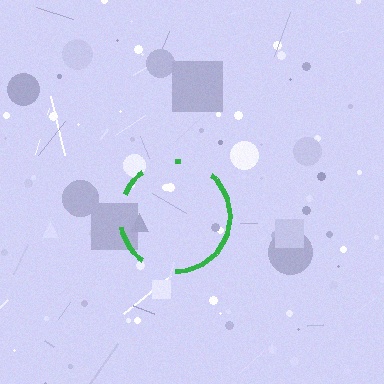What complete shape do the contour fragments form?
The contour fragments form a circle.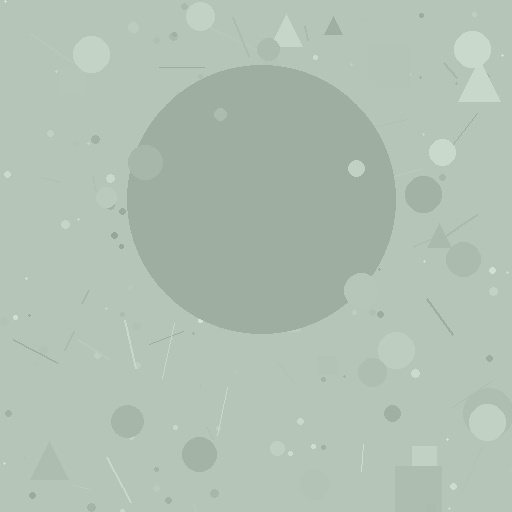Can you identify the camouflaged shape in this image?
The camouflaged shape is a circle.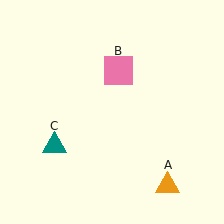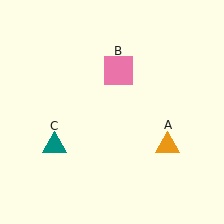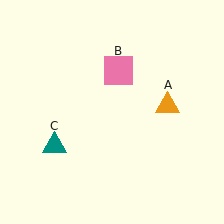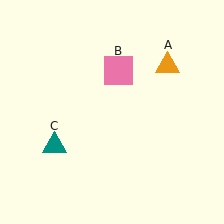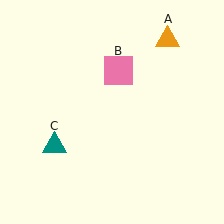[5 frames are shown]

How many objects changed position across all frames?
1 object changed position: orange triangle (object A).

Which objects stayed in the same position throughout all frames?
Pink square (object B) and teal triangle (object C) remained stationary.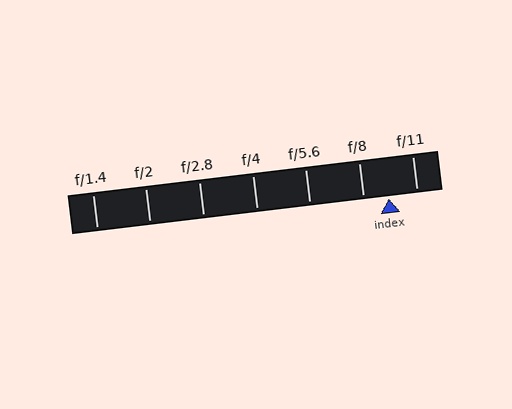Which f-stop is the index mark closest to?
The index mark is closest to f/8.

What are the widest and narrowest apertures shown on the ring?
The widest aperture shown is f/1.4 and the narrowest is f/11.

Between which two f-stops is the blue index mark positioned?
The index mark is between f/8 and f/11.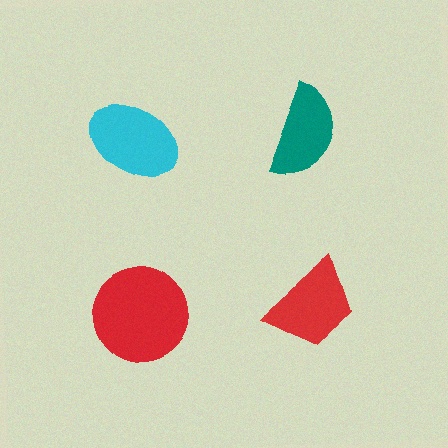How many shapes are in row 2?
2 shapes.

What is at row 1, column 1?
A cyan ellipse.